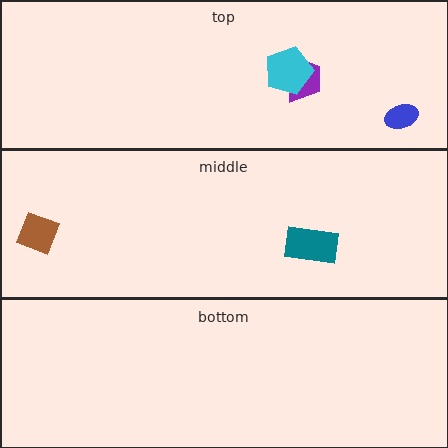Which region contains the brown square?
The middle region.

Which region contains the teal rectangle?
The middle region.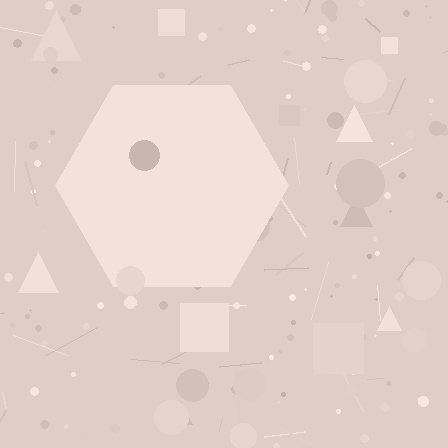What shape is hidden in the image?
A hexagon is hidden in the image.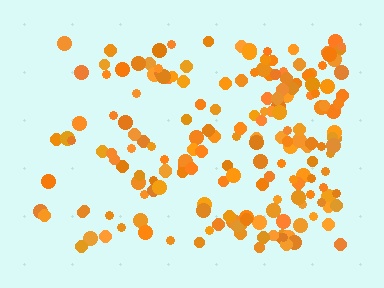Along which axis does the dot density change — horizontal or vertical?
Horizontal.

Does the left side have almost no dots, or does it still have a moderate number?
Still a moderate number, just noticeably fewer than the right.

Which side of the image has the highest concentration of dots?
The right.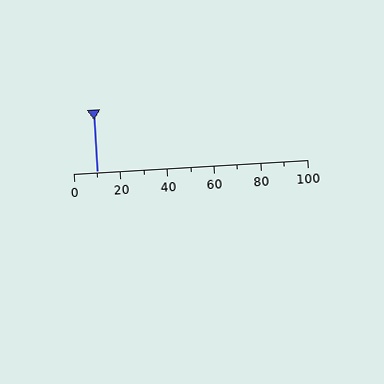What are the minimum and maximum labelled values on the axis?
The axis runs from 0 to 100.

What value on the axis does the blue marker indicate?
The marker indicates approximately 10.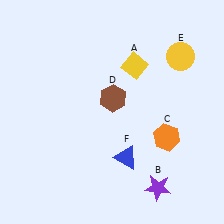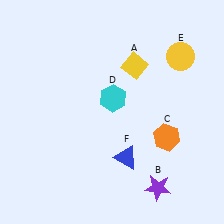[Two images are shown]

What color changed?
The hexagon (D) changed from brown in Image 1 to cyan in Image 2.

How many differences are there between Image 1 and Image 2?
There is 1 difference between the two images.